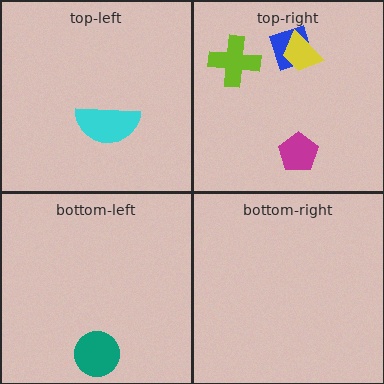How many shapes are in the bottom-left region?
1.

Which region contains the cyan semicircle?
The top-left region.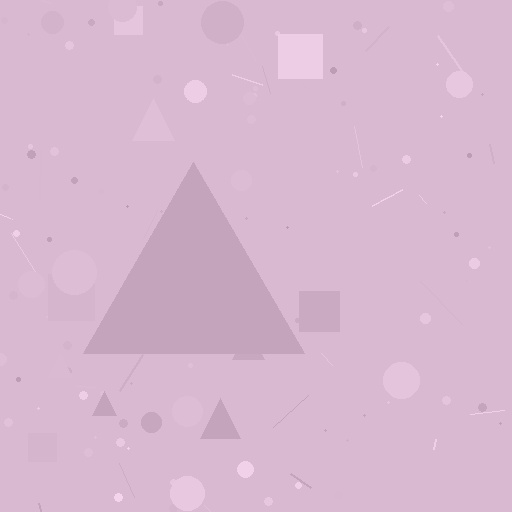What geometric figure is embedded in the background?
A triangle is embedded in the background.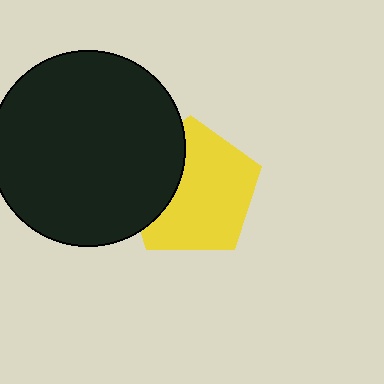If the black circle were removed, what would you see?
You would see the complete yellow pentagon.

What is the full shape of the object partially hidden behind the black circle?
The partially hidden object is a yellow pentagon.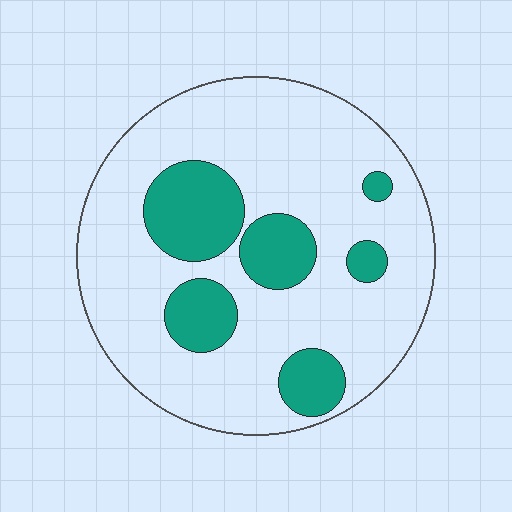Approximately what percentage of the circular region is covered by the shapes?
Approximately 25%.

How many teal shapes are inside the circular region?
6.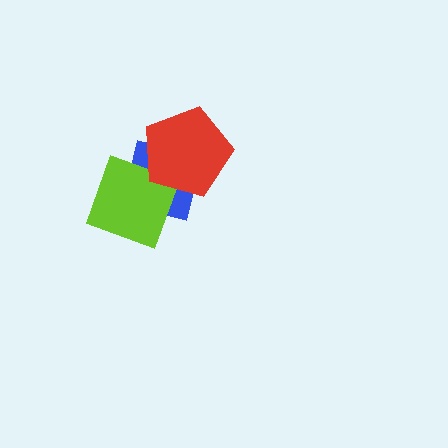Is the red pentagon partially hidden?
No, no other shape covers it.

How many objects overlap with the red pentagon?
2 objects overlap with the red pentagon.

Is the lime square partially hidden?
Yes, it is partially covered by another shape.